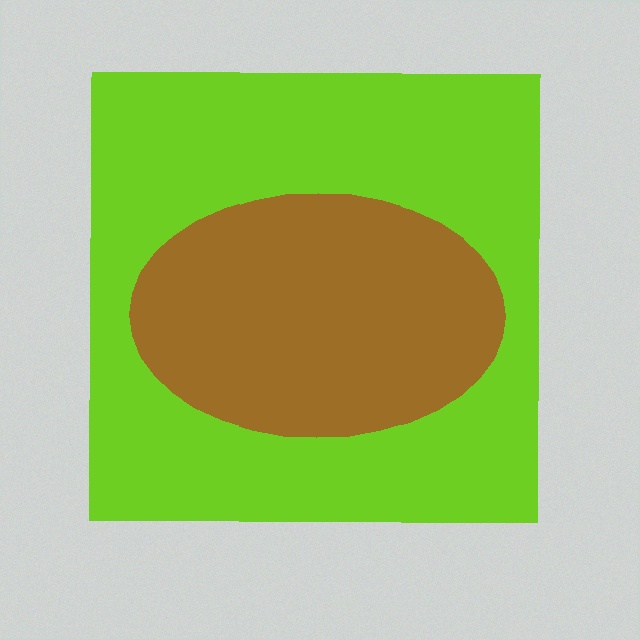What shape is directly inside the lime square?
The brown ellipse.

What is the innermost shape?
The brown ellipse.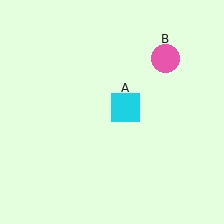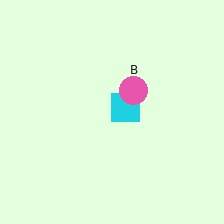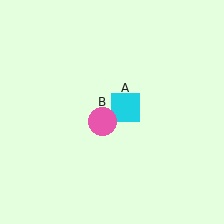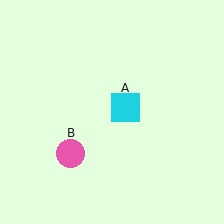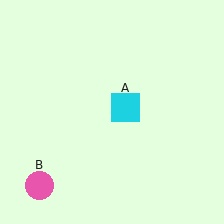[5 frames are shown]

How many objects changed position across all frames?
1 object changed position: pink circle (object B).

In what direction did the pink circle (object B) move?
The pink circle (object B) moved down and to the left.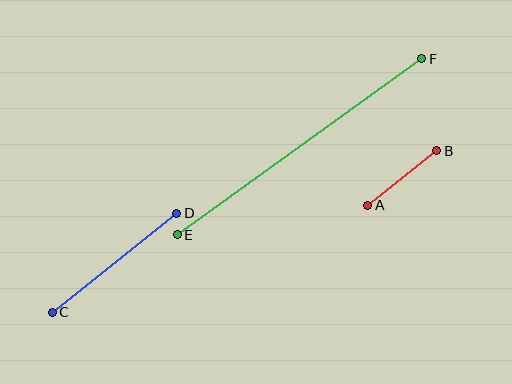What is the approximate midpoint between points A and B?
The midpoint is at approximately (402, 178) pixels.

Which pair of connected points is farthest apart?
Points E and F are farthest apart.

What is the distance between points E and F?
The distance is approximately 302 pixels.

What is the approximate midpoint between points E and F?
The midpoint is at approximately (299, 147) pixels.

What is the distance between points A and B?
The distance is approximately 88 pixels.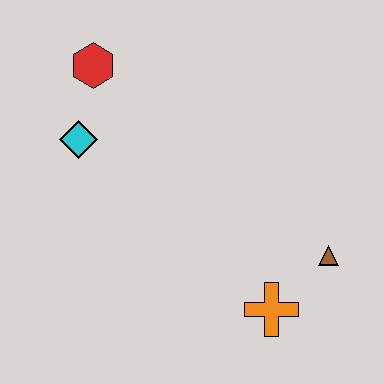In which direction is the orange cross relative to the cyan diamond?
The orange cross is to the right of the cyan diamond.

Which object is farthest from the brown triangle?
The red hexagon is farthest from the brown triangle.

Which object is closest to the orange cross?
The brown triangle is closest to the orange cross.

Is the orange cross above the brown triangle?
No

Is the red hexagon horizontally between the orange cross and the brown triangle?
No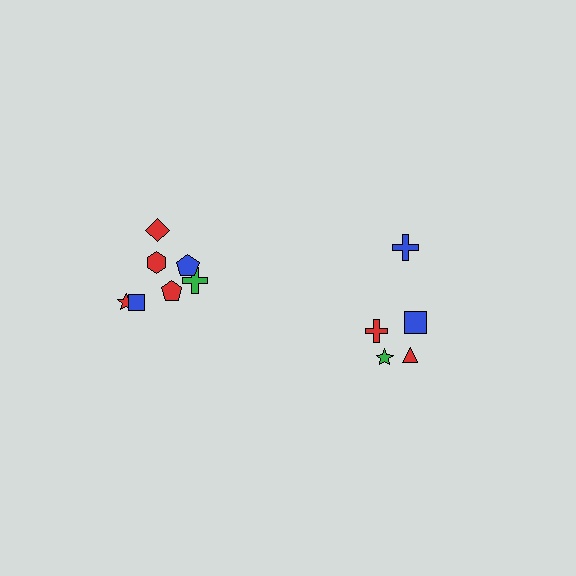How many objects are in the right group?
There are 5 objects.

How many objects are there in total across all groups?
There are 12 objects.